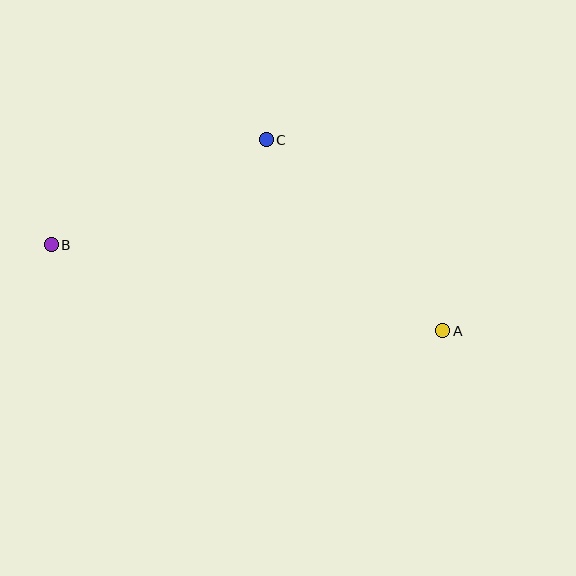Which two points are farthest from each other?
Points A and B are farthest from each other.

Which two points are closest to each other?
Points B and C are closest to each other.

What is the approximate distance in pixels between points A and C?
The distance between A and C is approximately 260 pixels.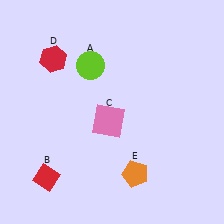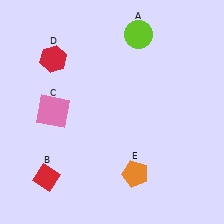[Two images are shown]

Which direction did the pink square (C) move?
The pink square (C) moved left.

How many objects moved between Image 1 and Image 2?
2 objects moved between the two images.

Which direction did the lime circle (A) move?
The lime circle (A) moved right.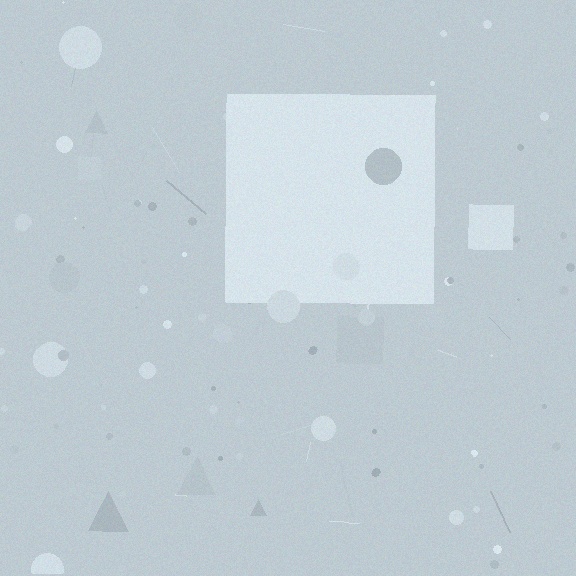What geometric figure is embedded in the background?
A square is embedded in the background.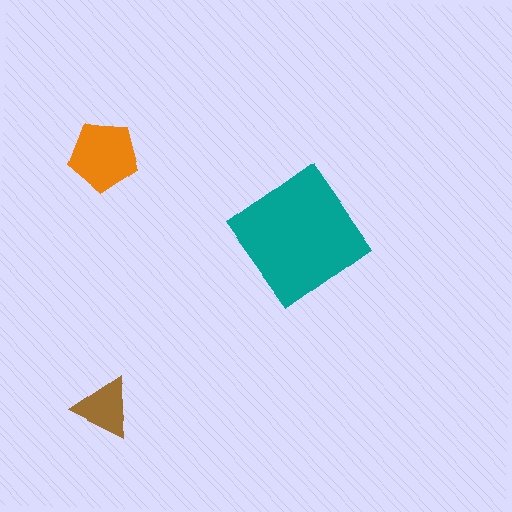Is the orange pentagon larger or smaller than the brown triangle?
Larger.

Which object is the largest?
The teal diamond.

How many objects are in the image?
There are 3 objects in the image.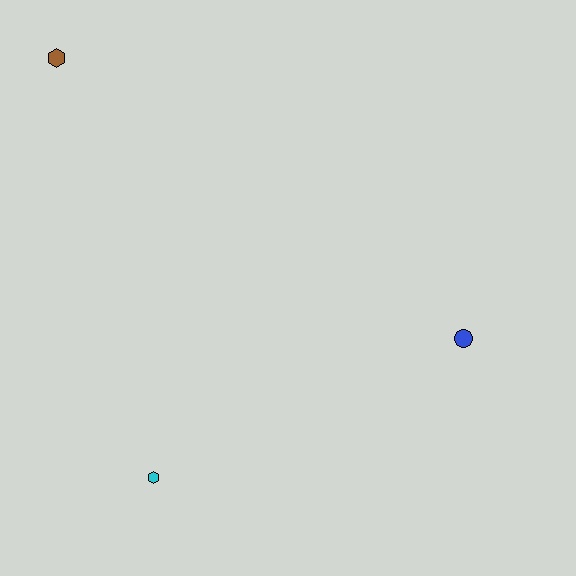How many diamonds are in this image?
There are no diamonds.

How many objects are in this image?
There are 3 objects.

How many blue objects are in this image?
There is 1 blue object.